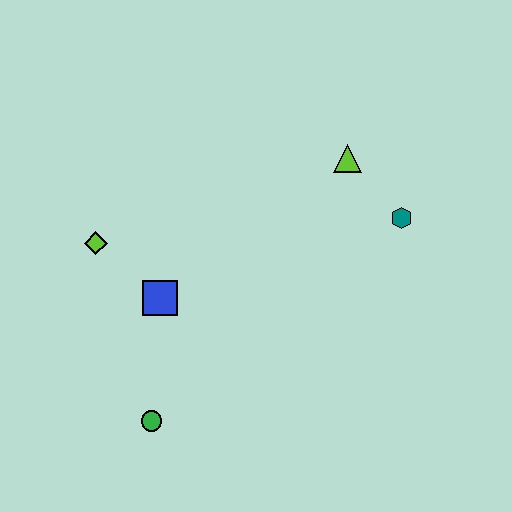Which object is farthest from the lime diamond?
The teal hexagon is farthest from the lime diamond.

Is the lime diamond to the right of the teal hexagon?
No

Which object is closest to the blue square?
The lime diamond is closest to the blue square.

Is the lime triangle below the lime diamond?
No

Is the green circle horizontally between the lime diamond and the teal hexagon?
Yes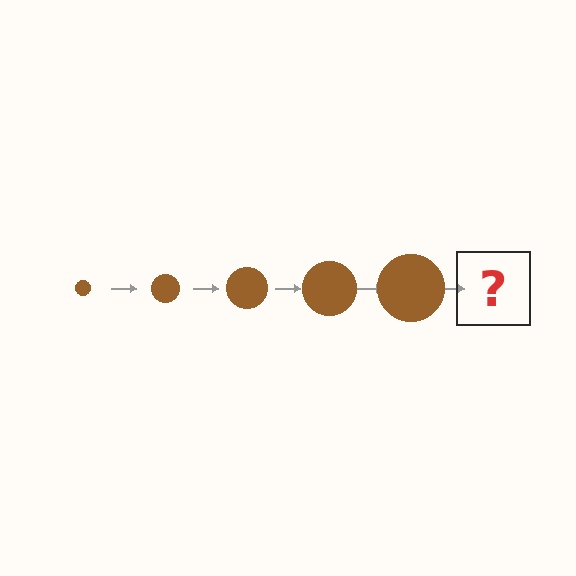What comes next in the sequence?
The next element should be a brown circle, larger than the previous one.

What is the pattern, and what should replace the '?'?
The pattern is that the circle gets progressively larger each step. The '?' should be a brown circle, larger than the previous one.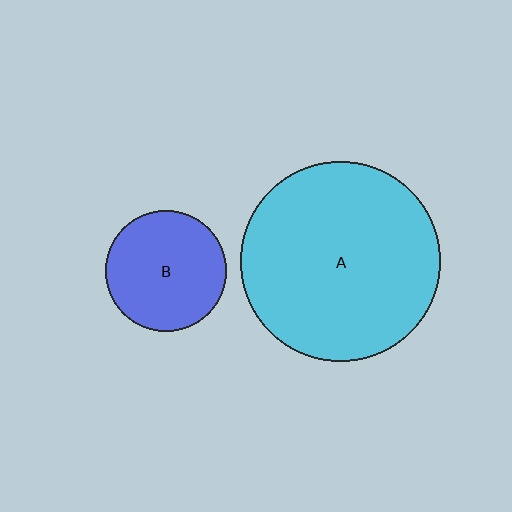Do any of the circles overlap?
No, none of the circles overlap.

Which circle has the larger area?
Circle A (cyan).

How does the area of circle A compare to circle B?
Approximately 2.7 times.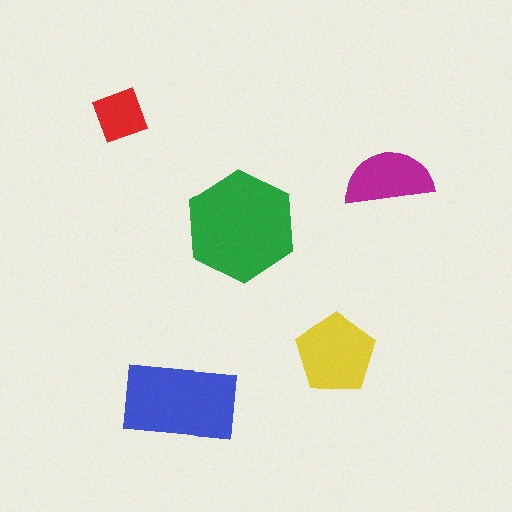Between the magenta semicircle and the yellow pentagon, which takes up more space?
The yellow pentagon.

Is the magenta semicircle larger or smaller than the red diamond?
Larger.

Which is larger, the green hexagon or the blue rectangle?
The green hexagon.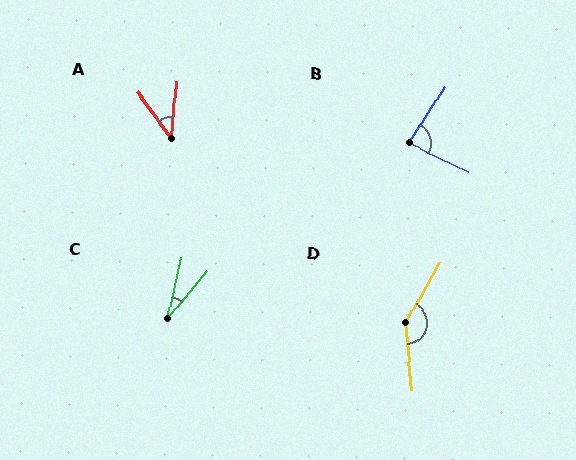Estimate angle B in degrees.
Approximately 83 degrees.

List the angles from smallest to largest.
C (27°), A (41°), B (83°), D (145°).